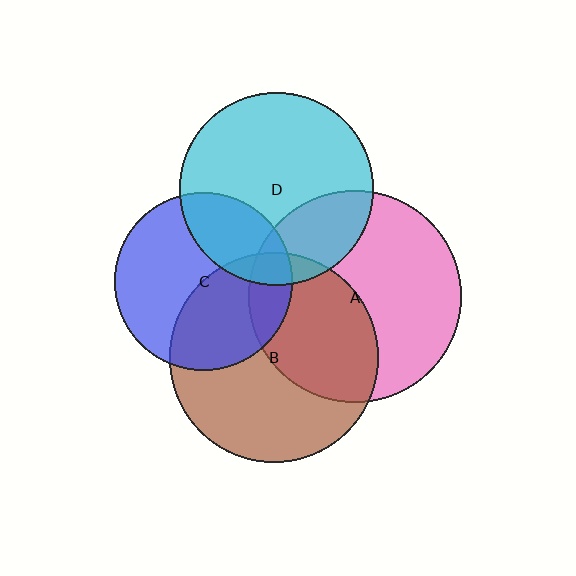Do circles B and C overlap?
Yes.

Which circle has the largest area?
Circle A (pink).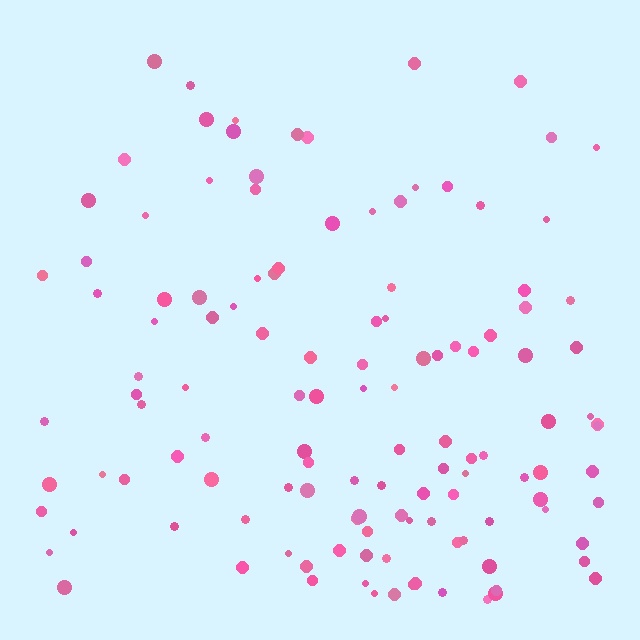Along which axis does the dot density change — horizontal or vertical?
Vertical.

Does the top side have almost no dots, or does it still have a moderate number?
Still a moderate number, just noticeably fewer than the bottom.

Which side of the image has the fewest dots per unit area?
The top.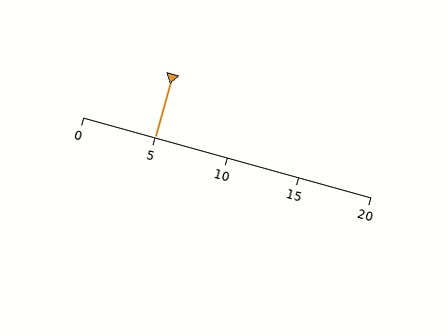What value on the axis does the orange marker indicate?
The marker indicates approximately 5.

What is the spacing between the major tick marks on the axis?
The major ticks are spaced 5 apart.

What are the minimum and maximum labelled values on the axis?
The axis runs from 0 to 20.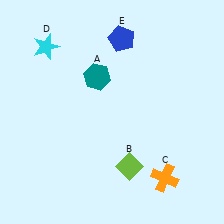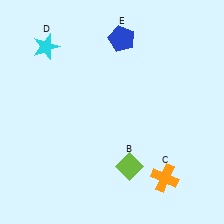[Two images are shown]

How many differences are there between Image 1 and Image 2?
There is 1 difference between the two images.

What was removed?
The teal hexagon (A) was removed in Image 2.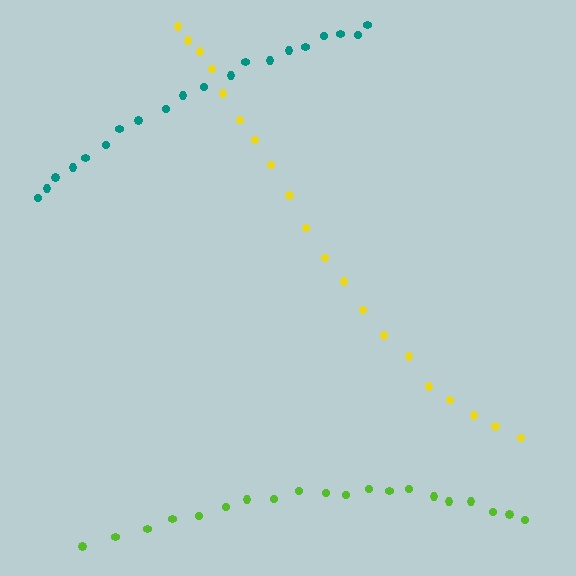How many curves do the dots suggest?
There are 3 distinct paths.